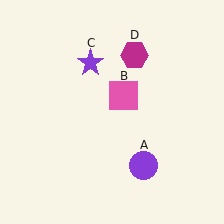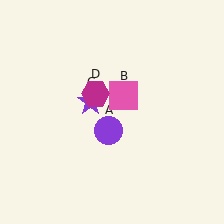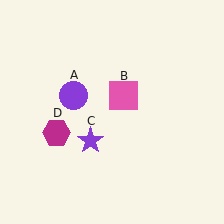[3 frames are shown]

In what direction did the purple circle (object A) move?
The purple circle (object A) moved up and to the left.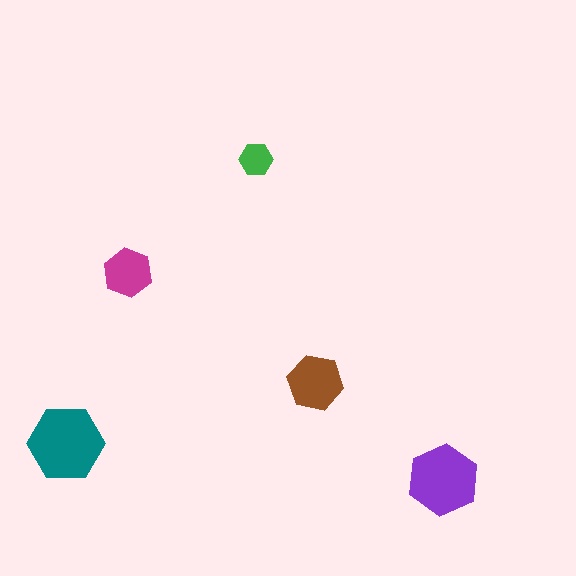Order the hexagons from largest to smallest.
the teal one, the purple one, the brown one, the magenta one, the green one.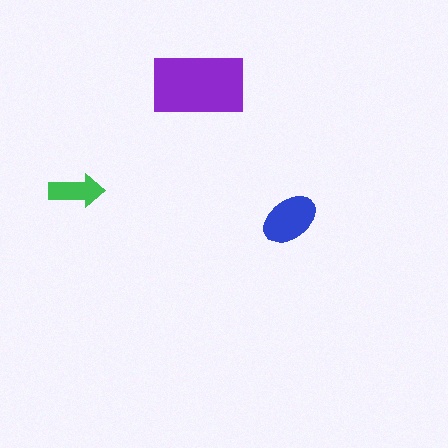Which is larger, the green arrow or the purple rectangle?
The purple rectangle.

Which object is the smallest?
The green arrow.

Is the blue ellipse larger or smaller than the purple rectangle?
Smaller.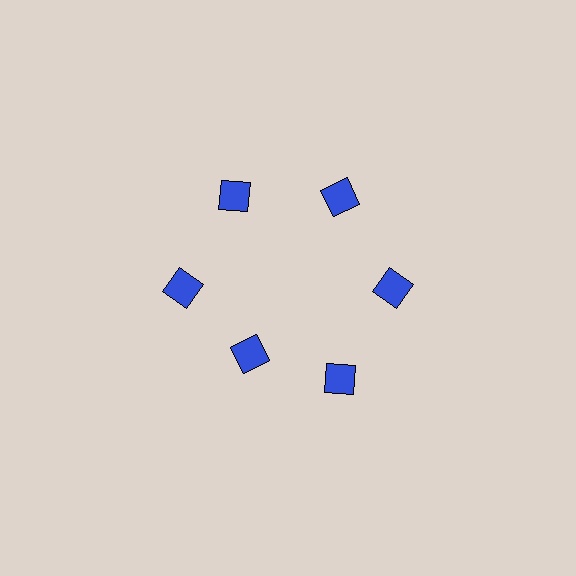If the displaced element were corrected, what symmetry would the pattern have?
It would have 6-fold rotational symmetry — the pattern would map onto itself every 60 degrees.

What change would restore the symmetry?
The symmetry would be restored by moving it outward, back onto the ring so that all 6 squares sit at equal angles and equal distance from the center.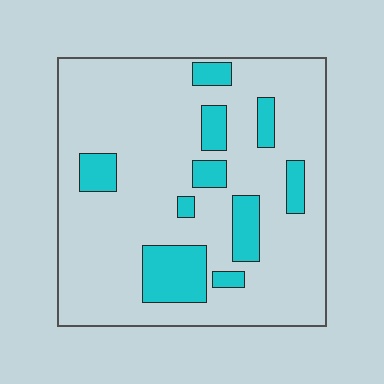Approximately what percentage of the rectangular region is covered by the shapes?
Approximately 20%.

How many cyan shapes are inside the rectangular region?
10.